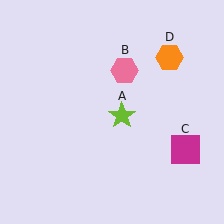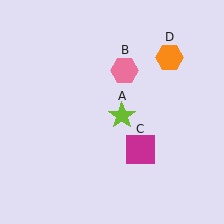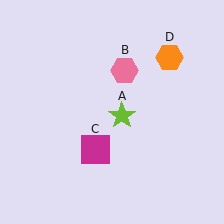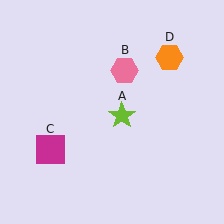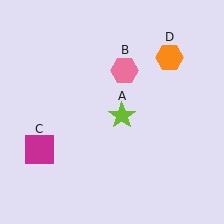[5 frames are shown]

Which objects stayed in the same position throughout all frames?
Lime star (object A) and pink hexagon (object B) and orange hexagon (object D) remained stationary.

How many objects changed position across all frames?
1 object changed position: magenta square (object C).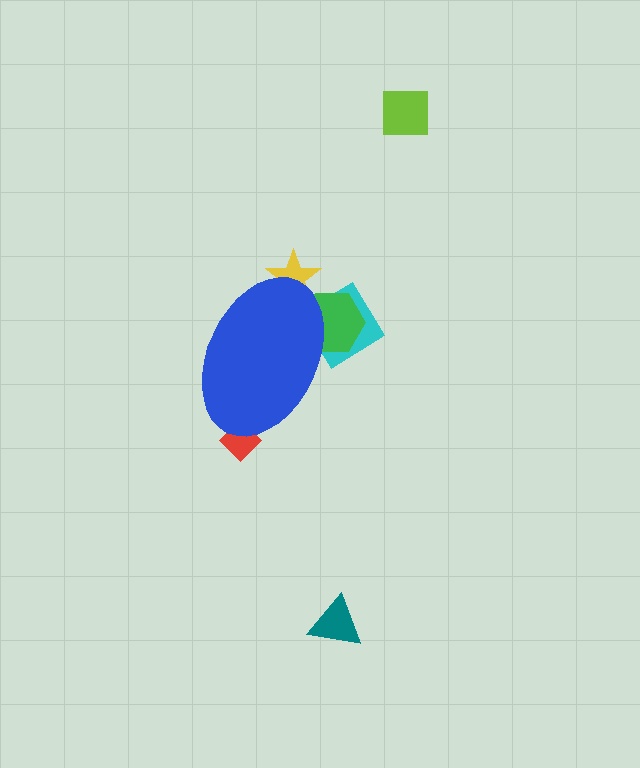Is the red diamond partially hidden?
Yes, the red diamond is partially hidden behind the blue ellipse.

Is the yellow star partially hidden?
Yes, the yellow star is partially hidden behind the blue ellipse.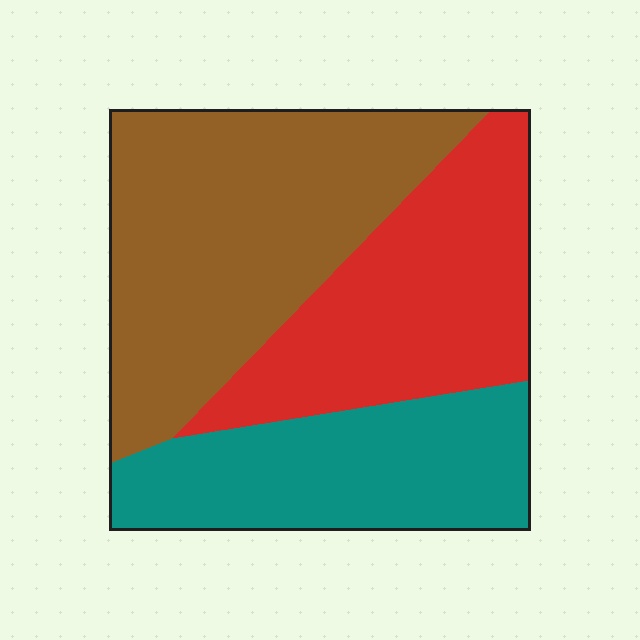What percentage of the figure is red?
Red takes up about one third (1/3) of the figure.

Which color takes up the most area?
Brown, at roughly 40%.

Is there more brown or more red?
Brown.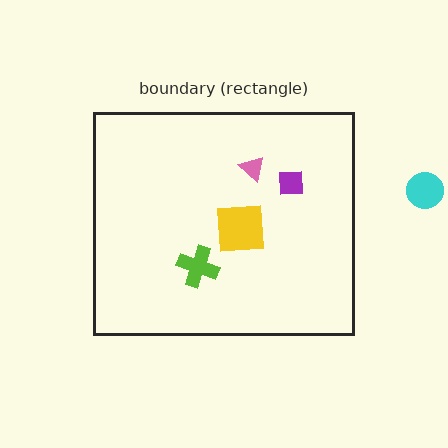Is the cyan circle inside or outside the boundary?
Outside.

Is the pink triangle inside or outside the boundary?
Inside.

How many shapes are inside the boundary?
4 inside, 1 outside.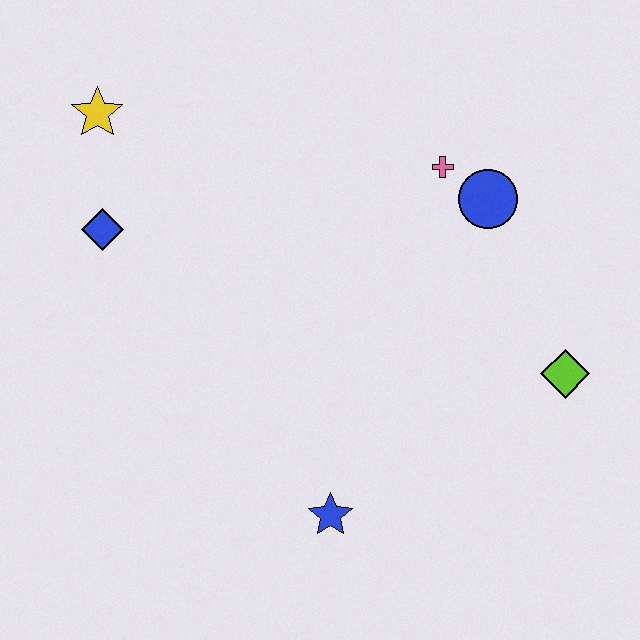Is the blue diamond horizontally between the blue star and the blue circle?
No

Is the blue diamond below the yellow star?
Yes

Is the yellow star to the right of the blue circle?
No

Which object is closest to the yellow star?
The blue diamond is closest to the yellow star.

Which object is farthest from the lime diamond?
The yellow star is farthest from the lime diamond.